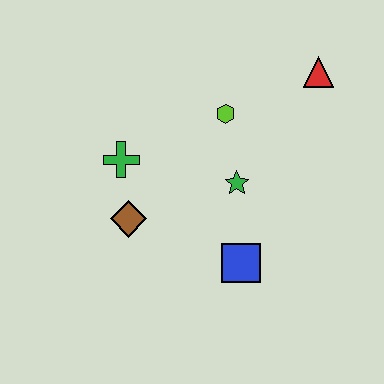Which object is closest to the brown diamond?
The green cross is closest to the brown diamond.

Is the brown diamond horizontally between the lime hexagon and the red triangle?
No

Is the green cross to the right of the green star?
No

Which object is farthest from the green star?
The red triangle is farthest from the green star.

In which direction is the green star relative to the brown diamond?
The green star is to the right of the brown diamond.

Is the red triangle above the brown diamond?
Yes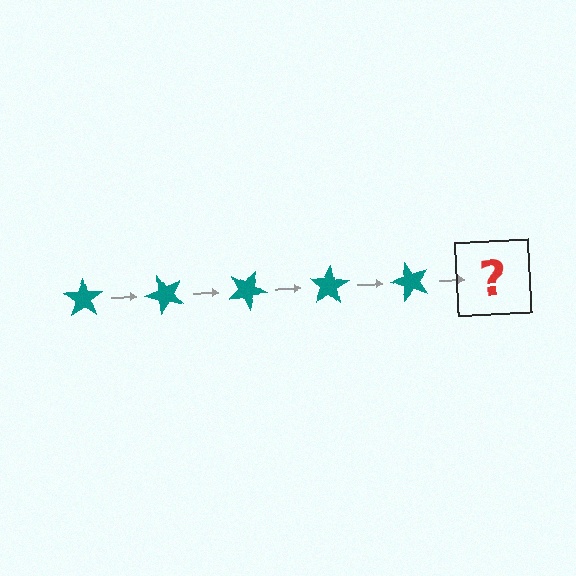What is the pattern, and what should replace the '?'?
The pattern is that the star rotates 50 degrees each step. The '?' should be a teal star rotated 250 degrees.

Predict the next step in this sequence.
The next step is a teal star rotated 250 degrees.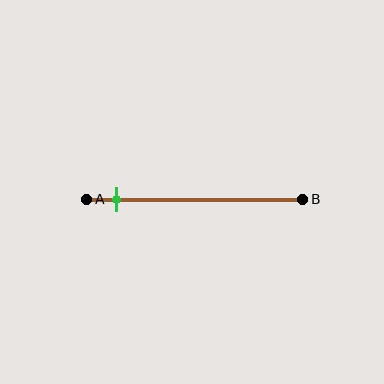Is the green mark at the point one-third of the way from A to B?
No, the mark is at about 15% from A, not at the 33% one-third point.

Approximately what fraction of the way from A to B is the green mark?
The green mark is approximately 15% of the way from A to B.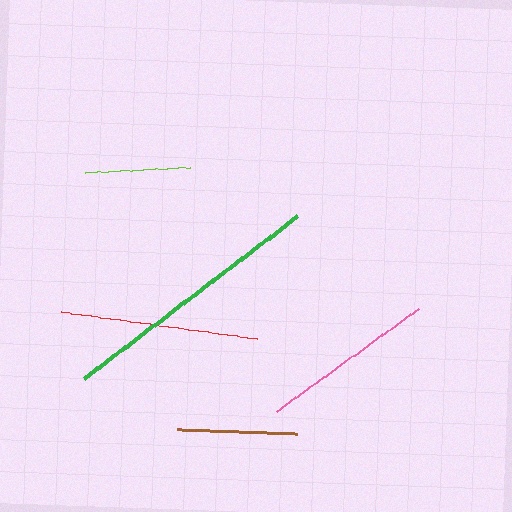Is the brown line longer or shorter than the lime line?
The brown line is longer than the lime line.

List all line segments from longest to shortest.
From longest to shortest: green, red, pink, brown, lime.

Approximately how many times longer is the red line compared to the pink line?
The red line is approximately 1.1 times the length of the pink line.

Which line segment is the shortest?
The lime line is the shortest at approximately 106 pixels.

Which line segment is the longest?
The green line is the longest at approximately 268 pixels.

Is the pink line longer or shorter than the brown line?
The pink line is longer than the brown line.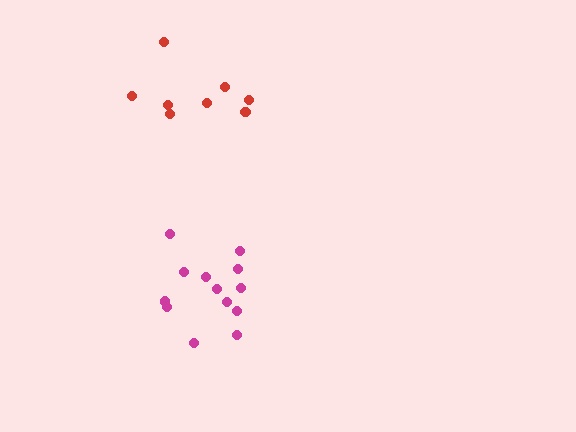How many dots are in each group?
Group 1: 13 dots, Group 2: 8 dots (21 total).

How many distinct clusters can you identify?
There are 2 distinct clusters.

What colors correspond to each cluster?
The clusters are colored: magenta, red.